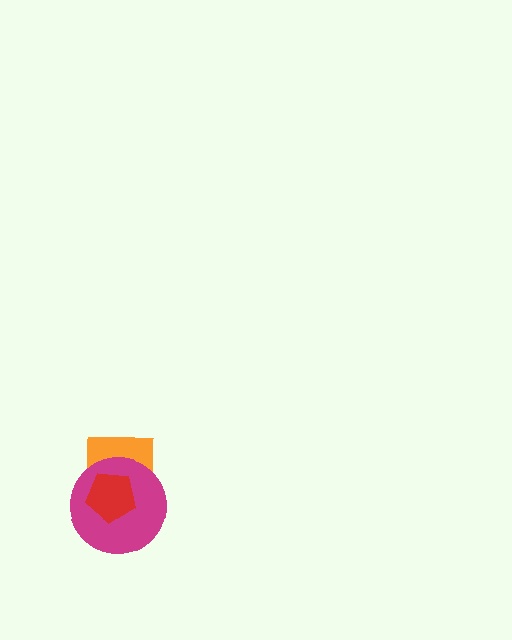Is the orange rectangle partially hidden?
Yes, it is partially covered by another shape.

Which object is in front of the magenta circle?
The red pentagon is in front of the magenta circle.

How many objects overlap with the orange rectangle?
2 objects overlap with the orange rectangle.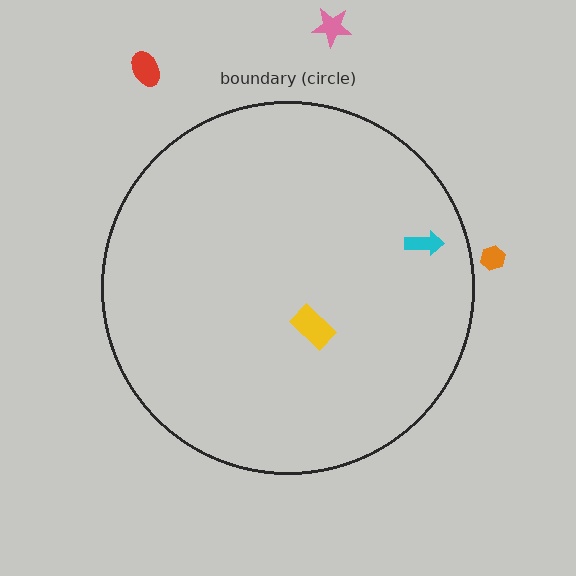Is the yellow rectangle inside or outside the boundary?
Inside.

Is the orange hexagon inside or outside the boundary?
Outside.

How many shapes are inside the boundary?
2 inside, 3 outside.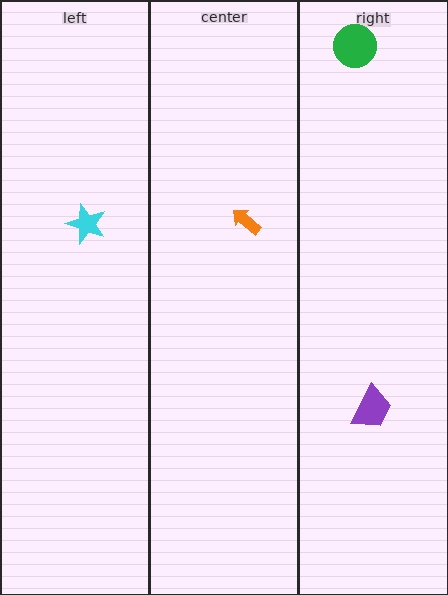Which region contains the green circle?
The right region.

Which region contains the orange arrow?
The center region.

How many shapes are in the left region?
1.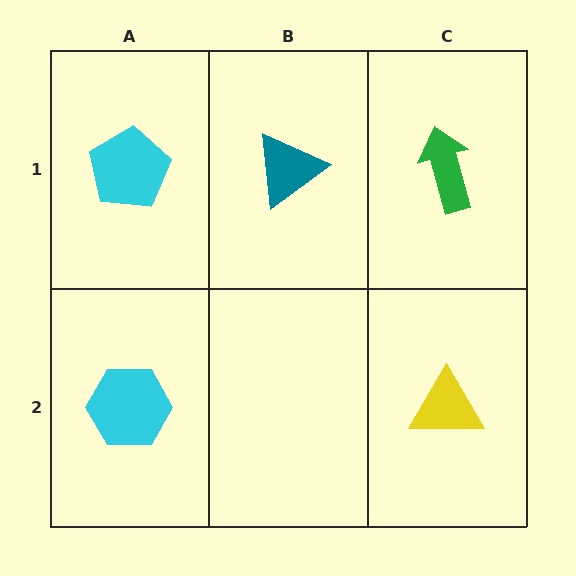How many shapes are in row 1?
3 shapes.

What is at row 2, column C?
A yellow triangle.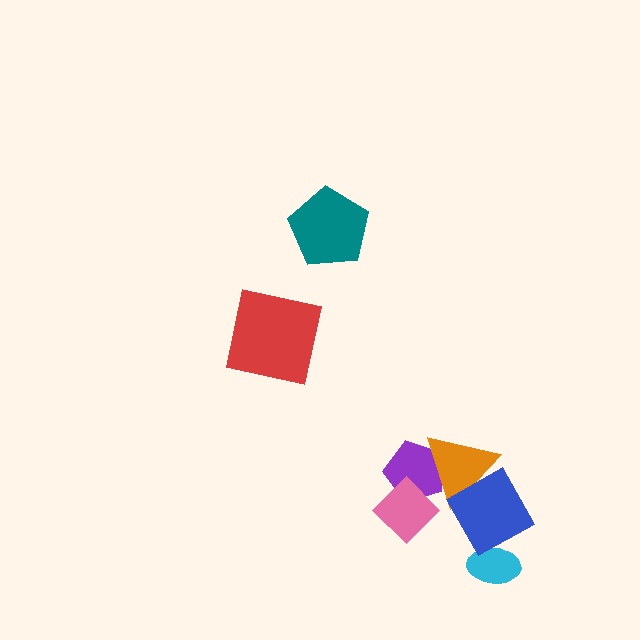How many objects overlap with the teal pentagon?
0 objects overlap with the teal pentagon.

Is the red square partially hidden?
No, no other shape covers it.